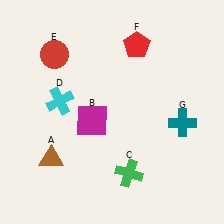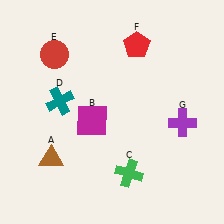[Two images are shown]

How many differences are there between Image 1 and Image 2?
There are 2 differences between the two images.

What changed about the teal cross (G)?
In Image 1, G is teal. In Image 2, it changed to purple.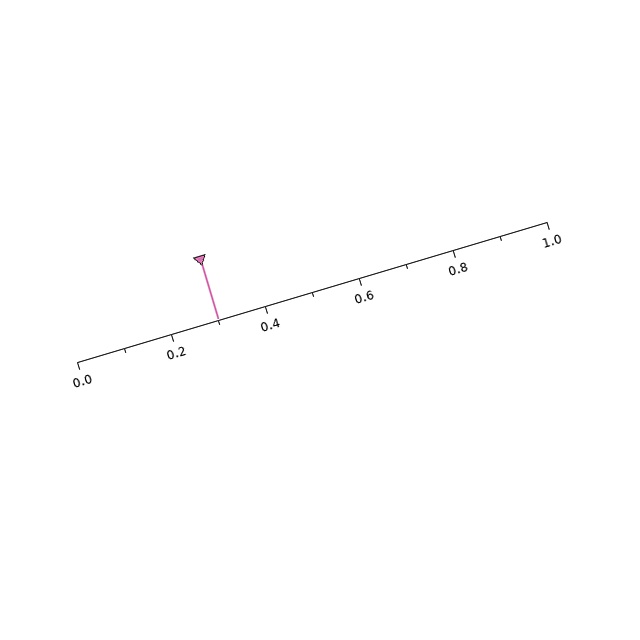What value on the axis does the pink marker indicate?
The marker indicates approximately 0.3.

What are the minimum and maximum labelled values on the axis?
The axis runs from 0.0 to 1.0.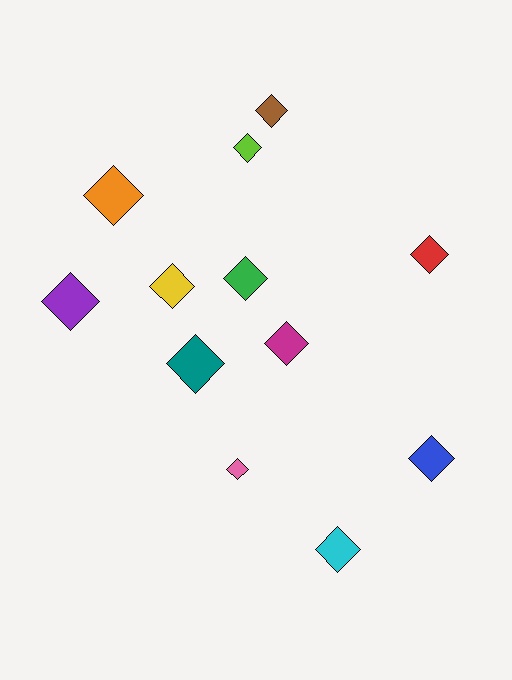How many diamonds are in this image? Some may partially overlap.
There are 12 diamonds.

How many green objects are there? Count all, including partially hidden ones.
There is 1 green object.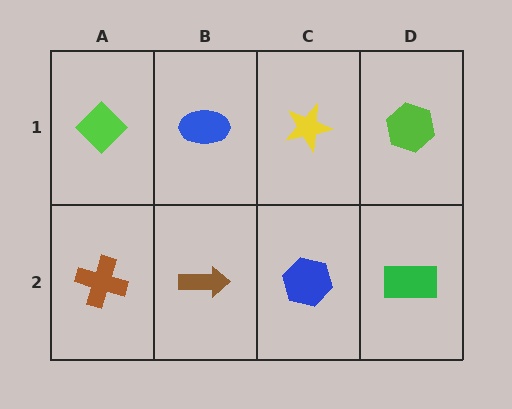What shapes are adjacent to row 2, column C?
A yellow star (row 1, column C), a brown arrow (row 2, column B), a green rectangle (row 2, column D).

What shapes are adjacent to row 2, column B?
A blue ellipse (row 1, column B), a brown cross (row 2, column A), a blue hexagon (row 2, column C).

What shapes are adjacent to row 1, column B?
A brown arrow (row 2, column B), a lime diamond (row 1, column A), a yellow star (row 1, column C).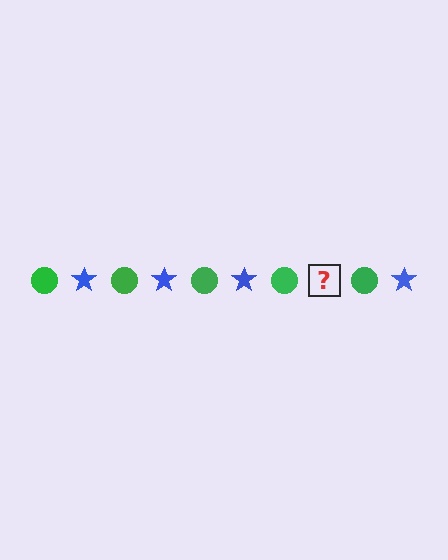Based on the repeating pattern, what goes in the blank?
The blank should be a blue star.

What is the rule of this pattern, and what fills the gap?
The rule is that the pattern alternates between green circle and blue star. The gap should be filled with a blue star.